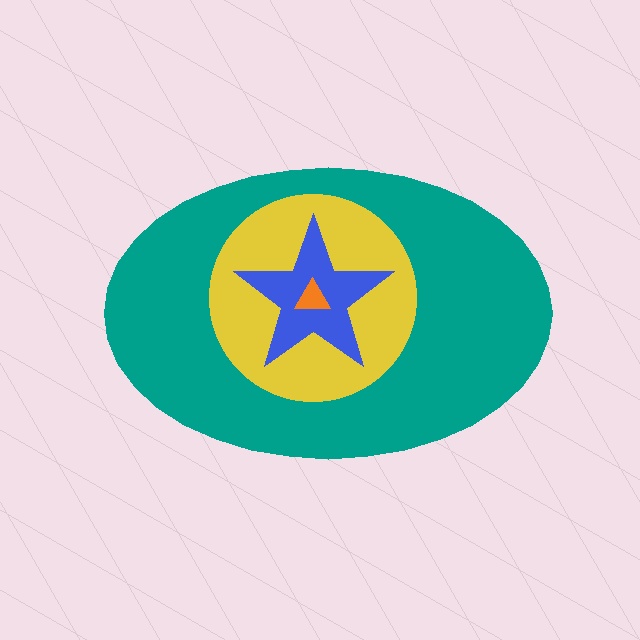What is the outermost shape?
The teal ellipse.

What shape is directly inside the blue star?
The orange triangle.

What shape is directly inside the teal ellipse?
The yellow circle.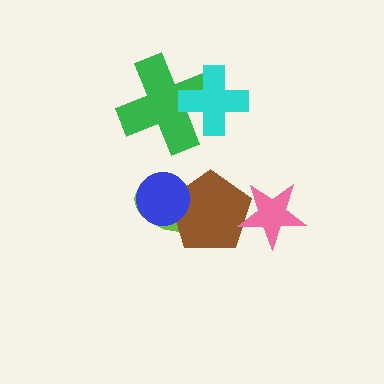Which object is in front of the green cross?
The cyan cross is in front of the green cross.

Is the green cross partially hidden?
Yes, it is partially covered by another shape.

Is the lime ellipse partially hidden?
Yes, it is partially covered by another shape.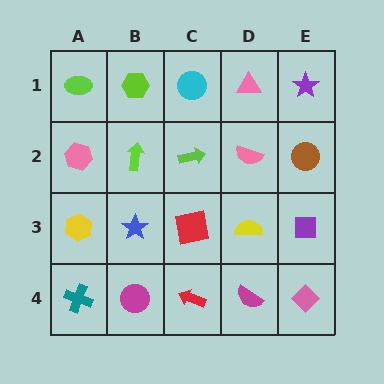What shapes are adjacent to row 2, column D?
A pink triangle (row 1, column D), a yellow semicircle (row 3, column D), a lime arrow (row 2, column C), a brown circle (row 2, column E).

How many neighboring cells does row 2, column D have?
4.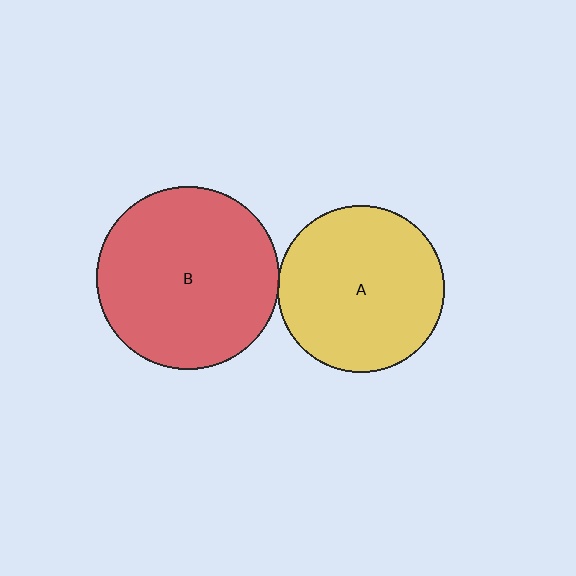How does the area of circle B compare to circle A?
Approximately 1.2 times.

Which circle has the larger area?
Circle B (red).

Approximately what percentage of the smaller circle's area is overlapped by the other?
Approximately 5%.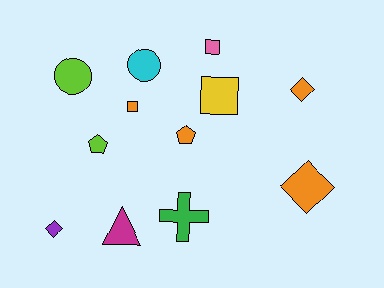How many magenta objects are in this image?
There is 1 magenta object.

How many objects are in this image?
There are 12 objects.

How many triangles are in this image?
There is 1 triangle.